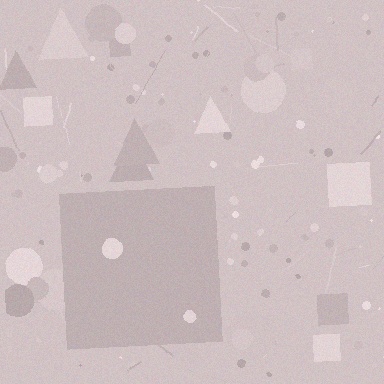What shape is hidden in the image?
A square is hidden in the image.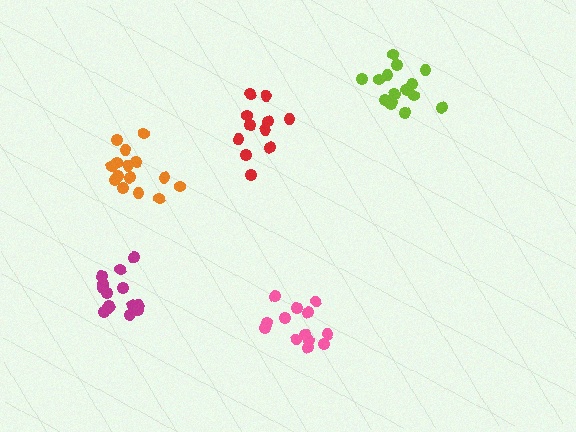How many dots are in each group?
Group 1: 14 dots, Group 2: 15 dots, Group 3: 11 dots, Group 4: 16 dots, Group 5: 13 dots (69 total).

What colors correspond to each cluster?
The clusters are colored: magenta, orange, red, lime, pink.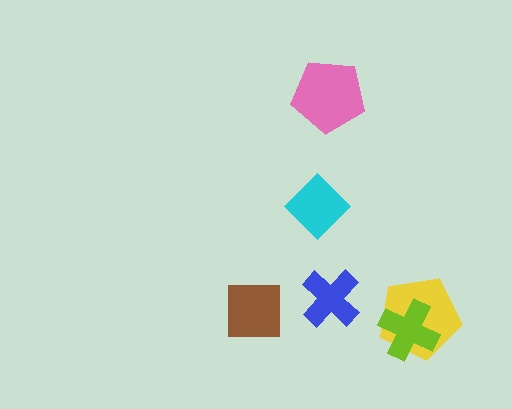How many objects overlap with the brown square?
0 objects overlap with the brown square.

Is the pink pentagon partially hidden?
No, no other shape covers it.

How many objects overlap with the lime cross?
1 object overlaps with the lime cross.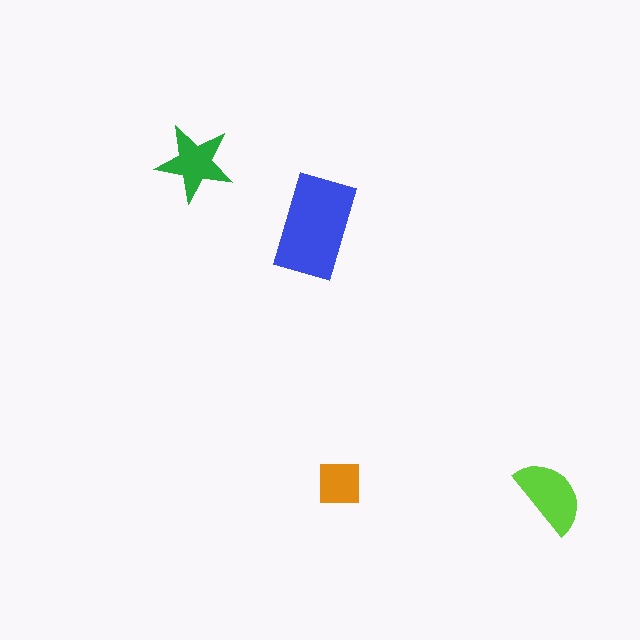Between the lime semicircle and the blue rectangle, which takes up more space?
The blue rectangle.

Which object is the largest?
The blue rectangle.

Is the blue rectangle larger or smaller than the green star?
Larger.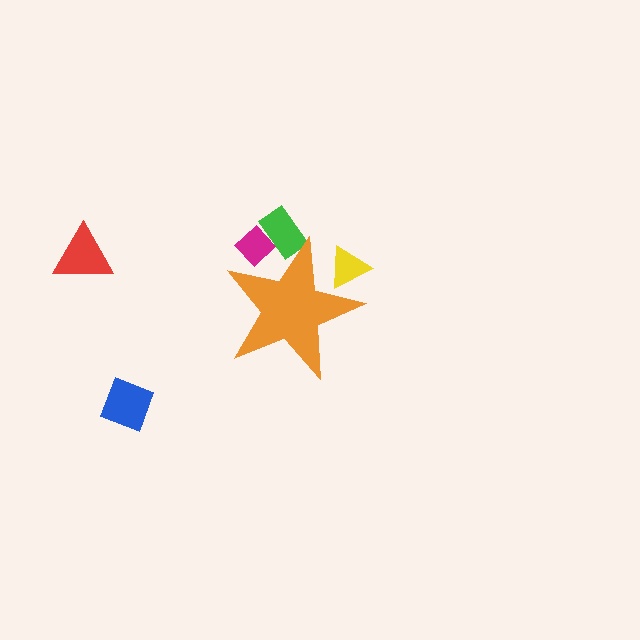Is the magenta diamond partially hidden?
Yes, the magenta diamond is partially hidden behind the orange star.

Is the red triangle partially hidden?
No, the red triangle is fully visible.